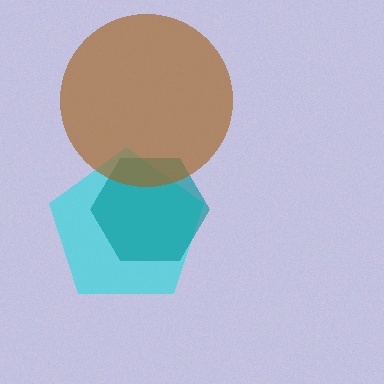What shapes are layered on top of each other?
The layered shapes are: a cyan pentagon, a teal hexagon, a brown circle.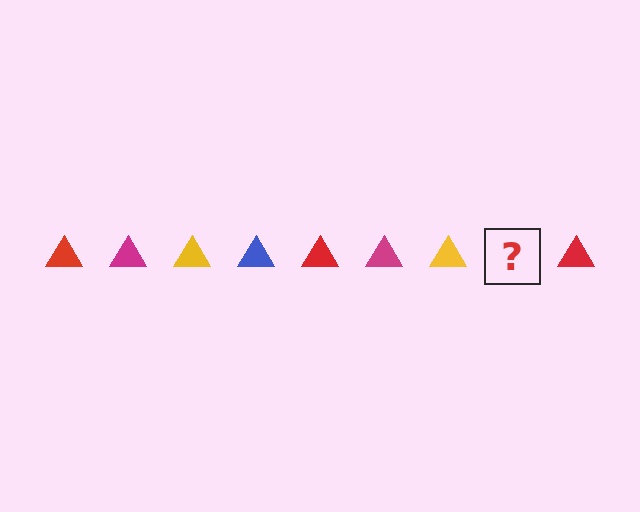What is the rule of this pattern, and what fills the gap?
The rule is that the pattern cycles through red, magenta, yellow, blue triangles. The gap should be filled with a blue triangle.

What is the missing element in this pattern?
The missing element is a blue triangle.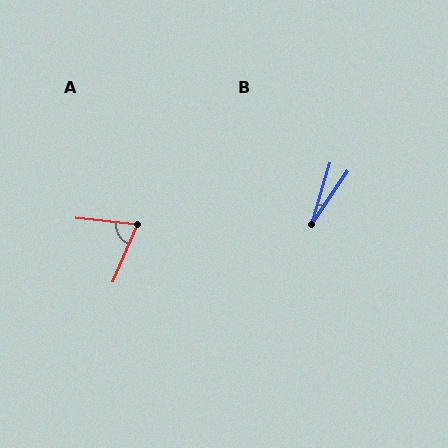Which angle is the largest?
A, at approximately 73 degrees.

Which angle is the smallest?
B, at approximately 17 degrees.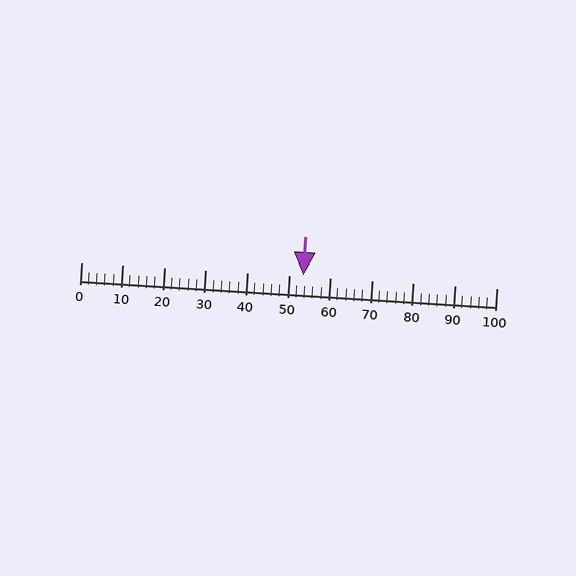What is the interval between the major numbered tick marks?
The major tick marks are spaced 10 units apart.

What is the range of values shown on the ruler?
The ruler shows values from 0 to 100.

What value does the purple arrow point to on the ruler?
The purple arrow points to approximately 54.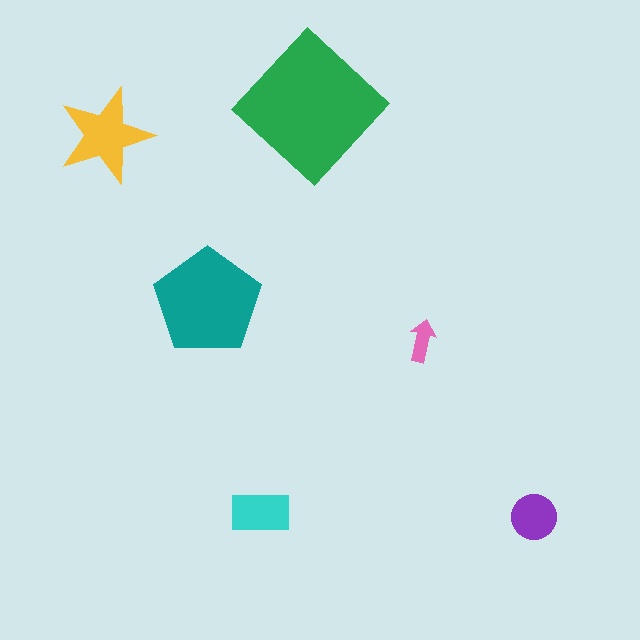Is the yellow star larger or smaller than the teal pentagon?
Smaller.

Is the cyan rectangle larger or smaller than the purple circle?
Larger.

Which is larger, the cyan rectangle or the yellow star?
The yellow star.